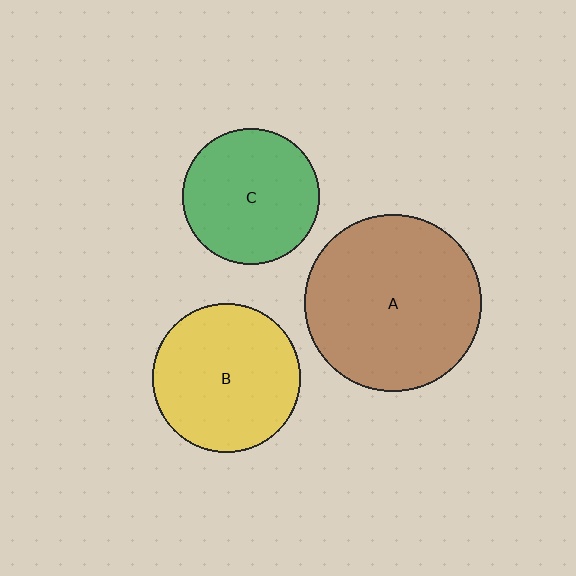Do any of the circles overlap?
No, none of the circles overlap.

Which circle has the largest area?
Circle A (brown).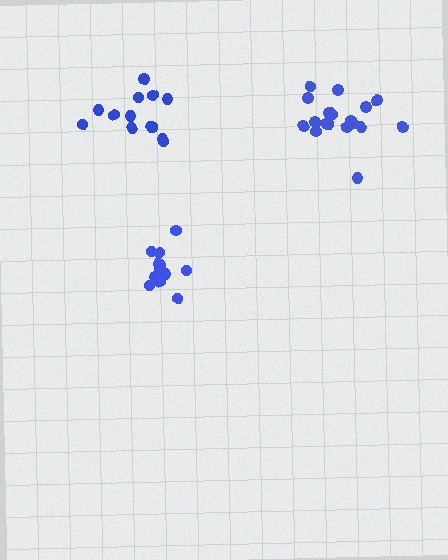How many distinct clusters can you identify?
There are 3 distinct clusters.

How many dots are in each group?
Group 1: 18 dots, Group 2: 12 dots, Group 3: 13 dots (43 total).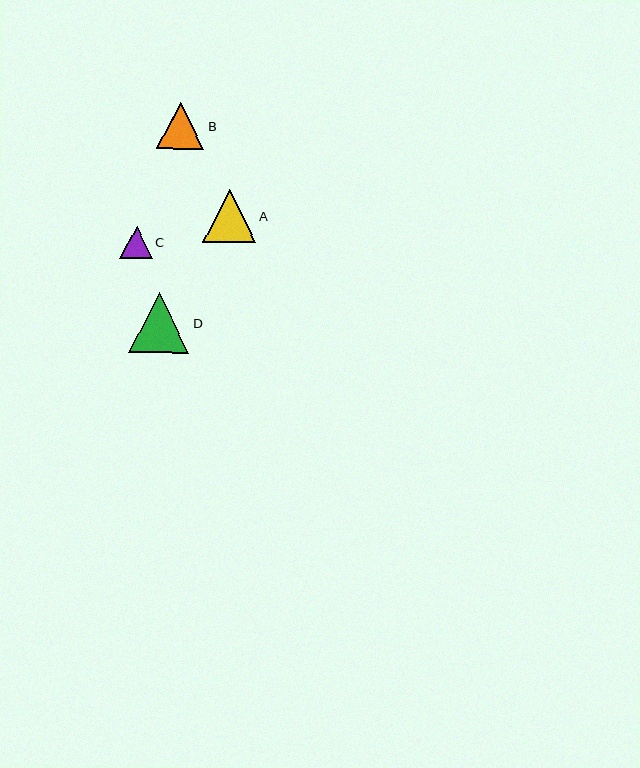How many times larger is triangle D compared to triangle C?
Triangle D is approximately 1.8 times the size of triangle C.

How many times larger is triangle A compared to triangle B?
Triangle A is approximately 1.1 times the size of triangle B.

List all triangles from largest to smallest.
From largest to smallest: D, A, B, C.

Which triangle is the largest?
Triangle D is the largest with a size of approximately 60 pixels.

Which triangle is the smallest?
Triangle C is the smallest with a size of approximately 32 pixels.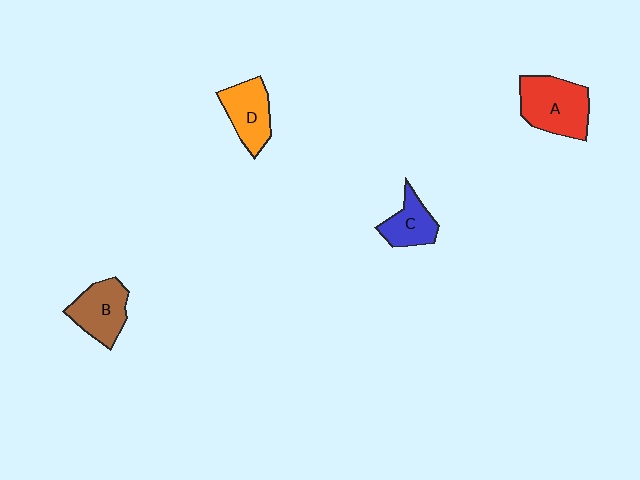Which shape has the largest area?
Shape A (red).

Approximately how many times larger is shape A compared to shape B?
Approximately 1.3 times.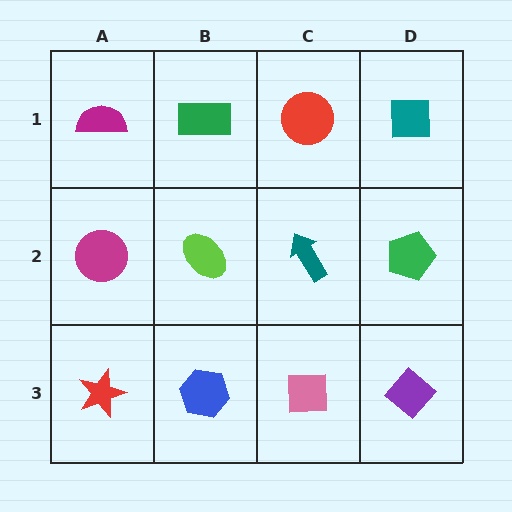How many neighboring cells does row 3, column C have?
3.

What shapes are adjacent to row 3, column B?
A lime ellipse (row 2, column B), a red star (row 3, column A), a pink square (row 3, column C).